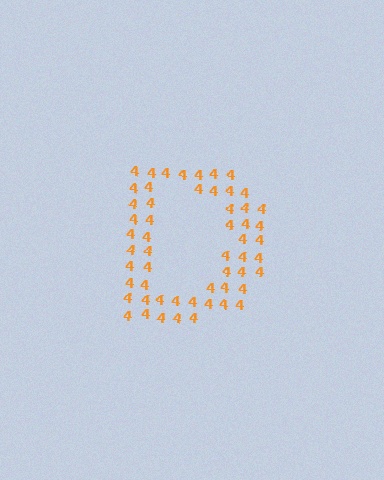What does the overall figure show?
The overall figure shows the letter D.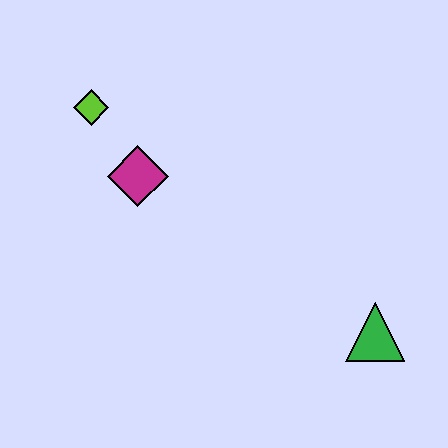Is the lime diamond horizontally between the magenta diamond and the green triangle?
No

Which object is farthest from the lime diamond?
The green triangle is farthest from the lime diamond.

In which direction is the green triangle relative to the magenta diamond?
The green triangle is to the right of the magenta diamond.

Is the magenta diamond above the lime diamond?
No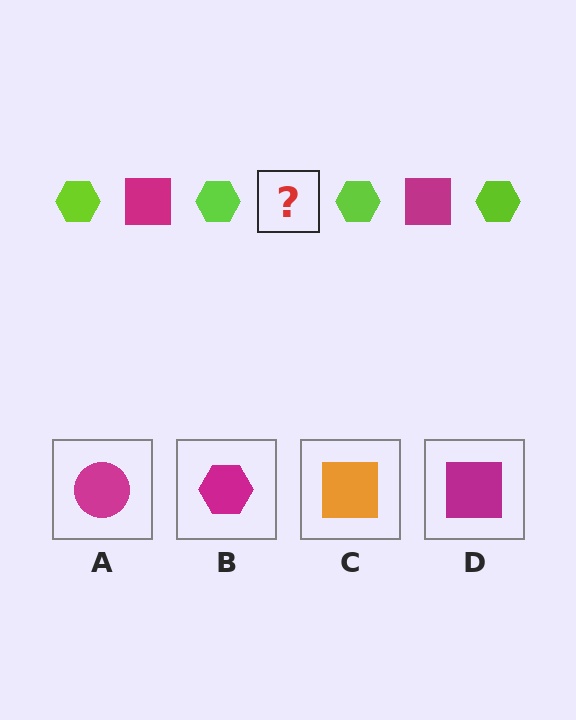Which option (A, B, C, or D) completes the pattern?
D.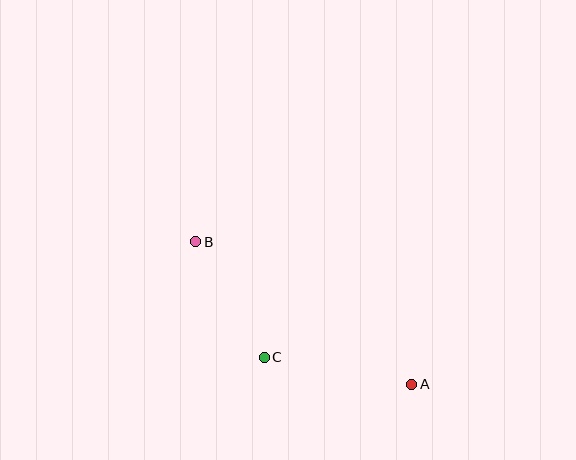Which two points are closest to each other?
Points B and C are closest to each other.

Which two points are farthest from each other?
Points A and B are farthest from each other.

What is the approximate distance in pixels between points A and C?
The distance between A and C is approximately 150 pixels.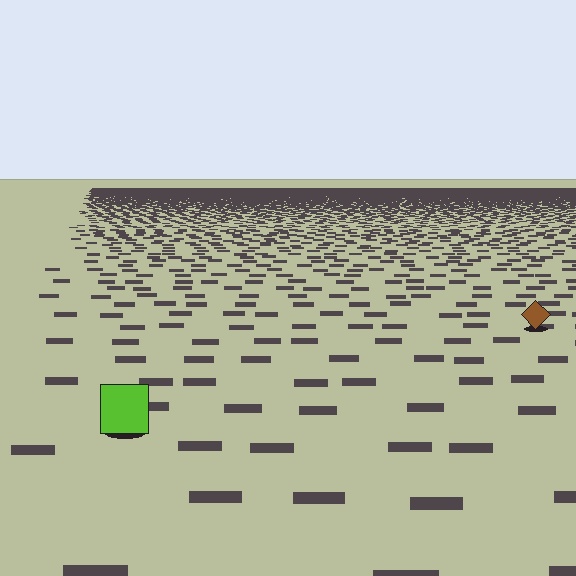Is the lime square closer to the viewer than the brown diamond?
Yes. The lime square is closer — you can tell from the texture gradient: the ground texture is coarser near it.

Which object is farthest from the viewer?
The brown diamond is farthest from the viewer. It appears smaller and the ground texture around it is denser.